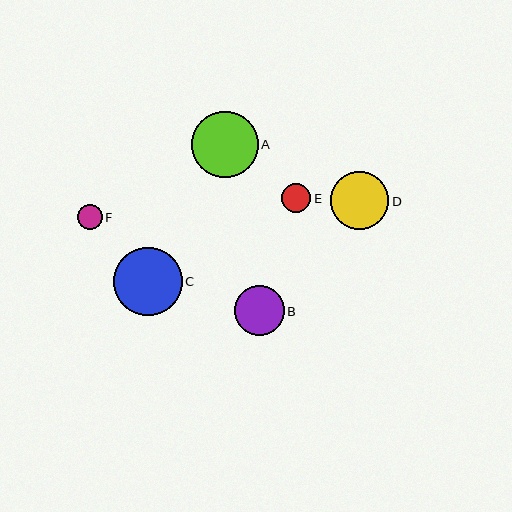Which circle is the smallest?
Circle F is the smallest with a size of approximately 25 pixels.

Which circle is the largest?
Circle C is the largest with a size of approximately 69 pixels.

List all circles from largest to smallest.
From largest to smallest: C, A, D, B, E, F.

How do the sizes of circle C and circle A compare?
Circle C and circle A are approximately the same size.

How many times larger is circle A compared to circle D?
Circle A is approximately 1.2 times the size of circle D.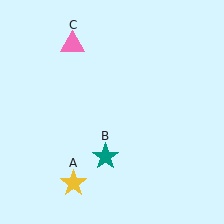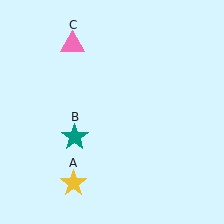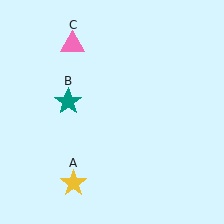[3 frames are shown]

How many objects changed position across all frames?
1 object changed position: teal star (object B).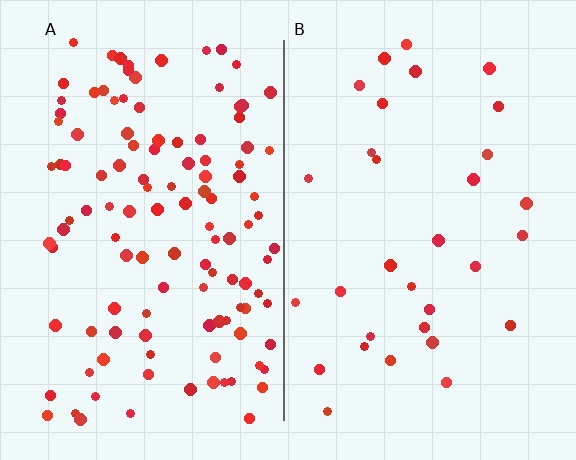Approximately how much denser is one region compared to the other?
Approximately 3.8× — region A over region B.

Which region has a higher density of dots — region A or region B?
A (the left).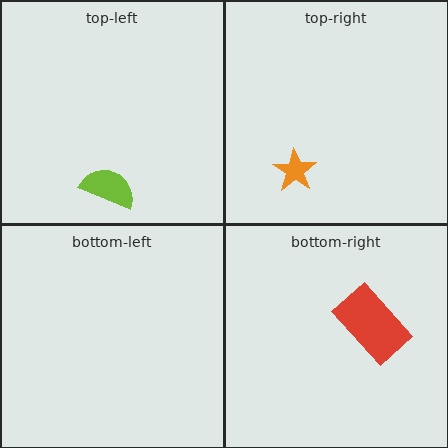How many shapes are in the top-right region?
1.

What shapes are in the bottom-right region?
The red rectangle.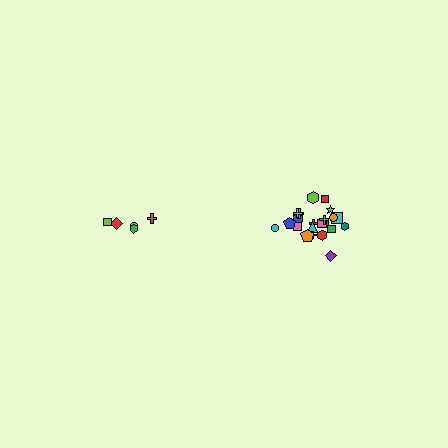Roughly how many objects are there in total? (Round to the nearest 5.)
Roughly 25 objects in total.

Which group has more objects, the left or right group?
The right group.